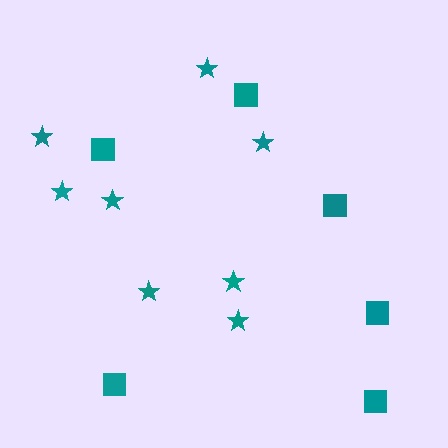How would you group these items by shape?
There are 2 groups: one group of squares (6) and one group of stars (8).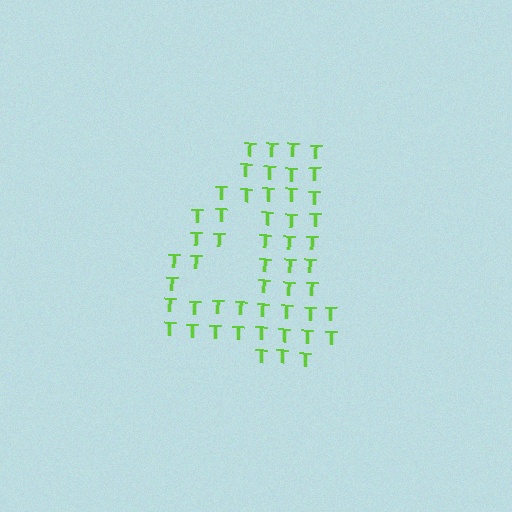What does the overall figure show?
The overall figure shows the digit 4.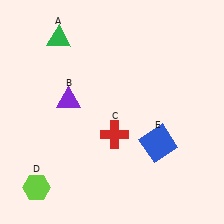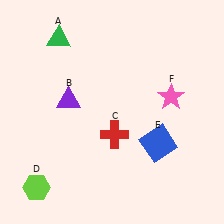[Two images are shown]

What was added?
A pink star (F) was added in Image 2.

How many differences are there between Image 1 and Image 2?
There is 1 difference between the two images.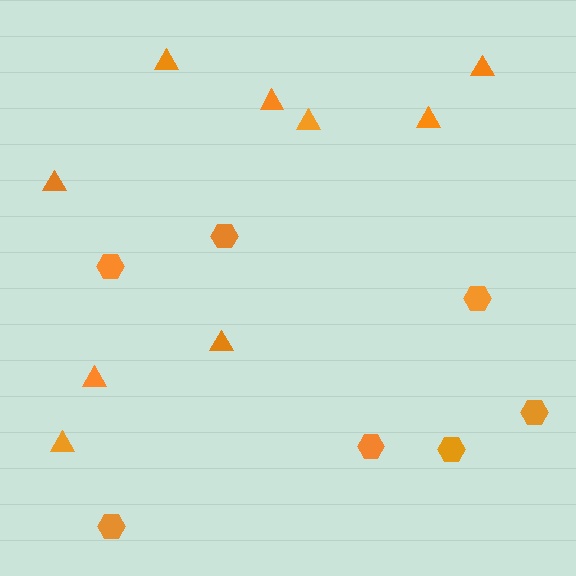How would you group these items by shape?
There are 2 groups: one group of hexagons (7) and one group of triangles (9).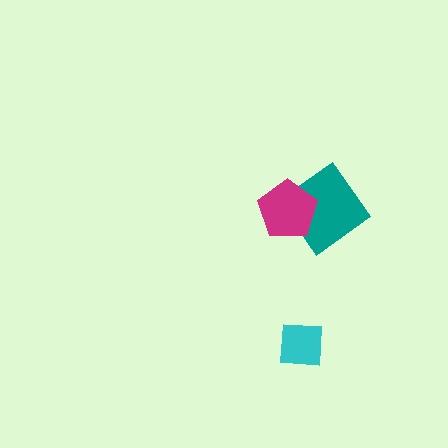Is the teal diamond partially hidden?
Yes, it is partially covered by another shape.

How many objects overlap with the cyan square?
0 objects overlap with the cyan square.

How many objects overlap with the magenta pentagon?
1 object overlaps with the magenta pentagon.